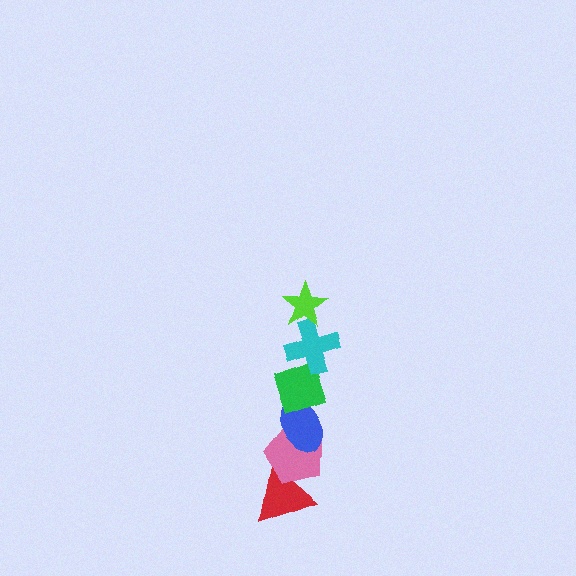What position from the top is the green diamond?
The green diamond is 3rd from the top.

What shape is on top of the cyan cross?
The lime star is on top of the cyan cross.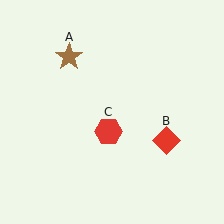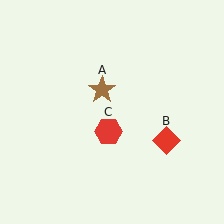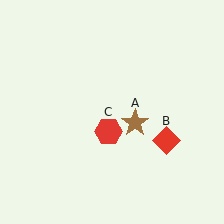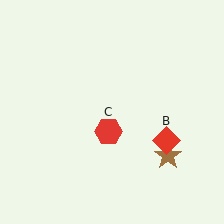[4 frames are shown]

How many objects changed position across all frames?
1 object changed position: brown star (object A).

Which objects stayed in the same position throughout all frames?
Red diamond (object B) and red hexagon (object C) remained stationary.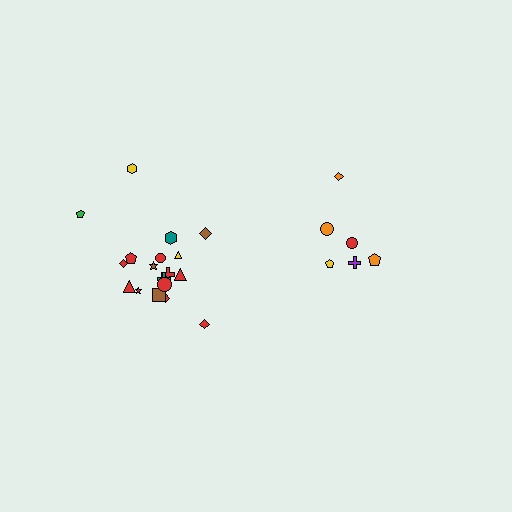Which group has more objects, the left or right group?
The left group.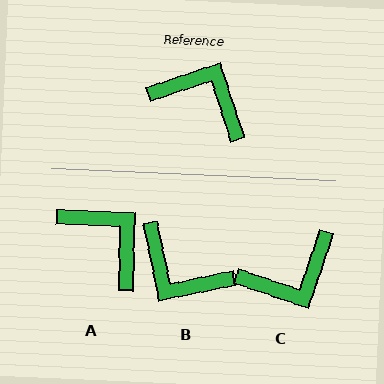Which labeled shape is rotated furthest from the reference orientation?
B, about 173 degrees away.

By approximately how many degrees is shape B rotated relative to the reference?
Approximately 173 degrees counter-clockwise.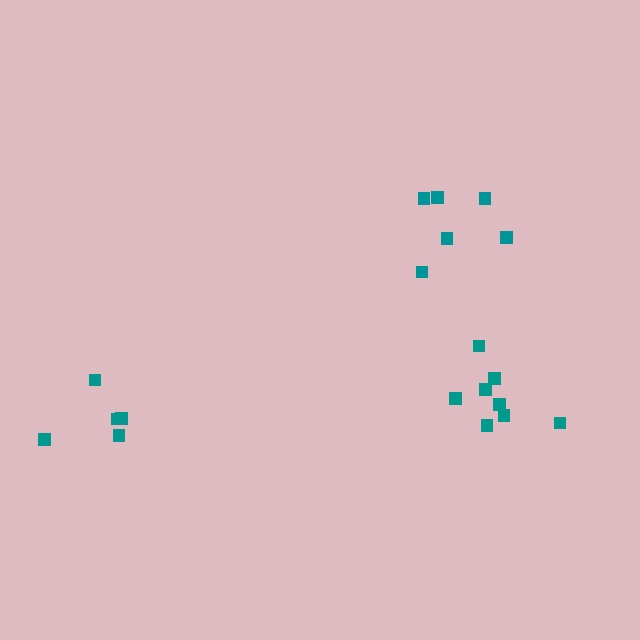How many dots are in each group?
Group 1: 8 dots, Group 2: 6 dots, Group 3: 5 dots (19 total).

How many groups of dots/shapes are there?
There are 3 groups.